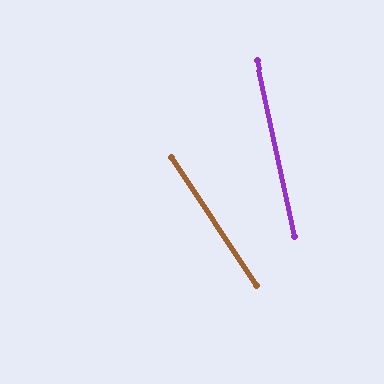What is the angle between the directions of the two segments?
Approximately 21 degrees.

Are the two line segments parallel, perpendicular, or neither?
Neither parallel nor perpendicular — they differ by about 21°.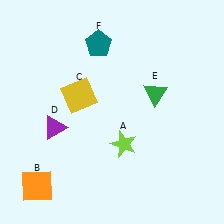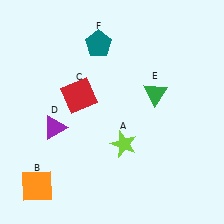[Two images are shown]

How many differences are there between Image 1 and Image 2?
There is 1 difference between the two images.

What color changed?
The square (C) changed from yellow in Image 1 to red in Image 2.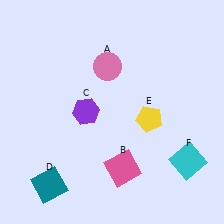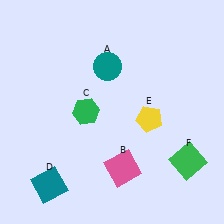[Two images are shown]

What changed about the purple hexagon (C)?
In Image 1, C is purple. In Image 2, it changed to green.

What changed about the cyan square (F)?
In Image 1, F is cyan. In Image 2, it changed to green.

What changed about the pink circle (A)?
In Image 1, A is pink. In Image 2, it changed to teal.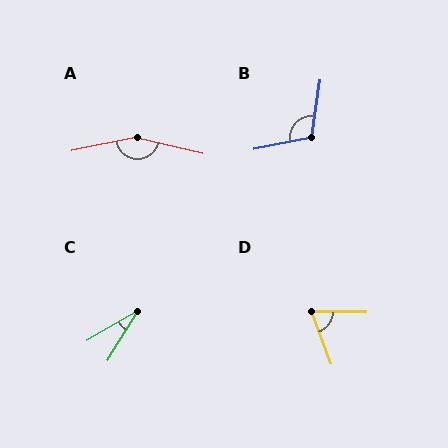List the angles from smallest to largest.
C (28°), D (69°), B (109°), A (155°).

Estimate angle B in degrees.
Approximately 109 degrees.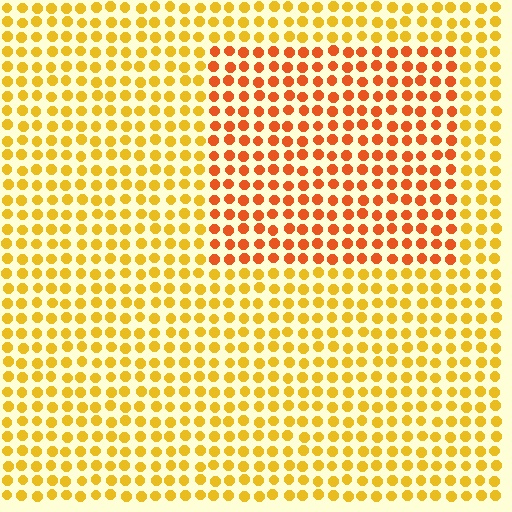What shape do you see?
I see a rectangle.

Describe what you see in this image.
The image is filled with small yellow elements in a uniform arrangement. A rectangle-shaped region is visible where the elements are tinted to a slightly different hue, forming a subtle color boundary.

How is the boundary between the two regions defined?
The boundary is defined purely by a slight shift in hue (about 31 degrees). Spacing, size, and orientation are identical on both sides.